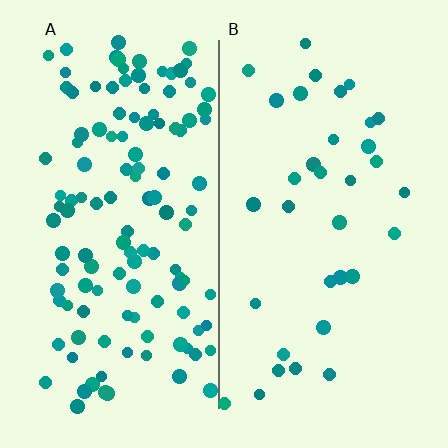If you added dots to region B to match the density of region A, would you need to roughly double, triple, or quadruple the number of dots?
Approximately quadruple.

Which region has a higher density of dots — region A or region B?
A (the left).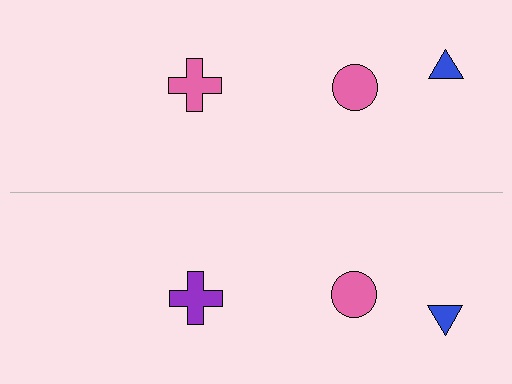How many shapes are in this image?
There are 6 shapes in this image.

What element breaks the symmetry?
The purple cross on the bottom side breaks the symmetry — its mirror counterpart is pink.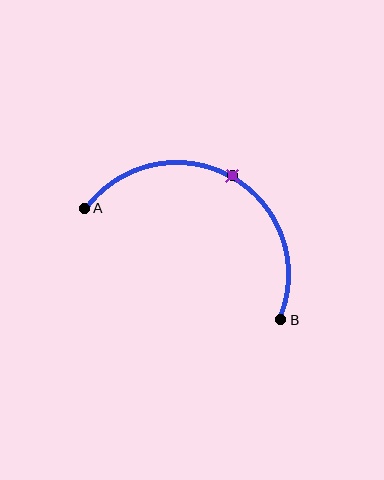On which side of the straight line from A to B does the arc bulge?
The arc bulges above the straight line connecting A and B.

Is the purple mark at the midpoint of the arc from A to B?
Yes. The purple mark lies on the arc at equal arc-length from both A and B — it is the arc midpoint.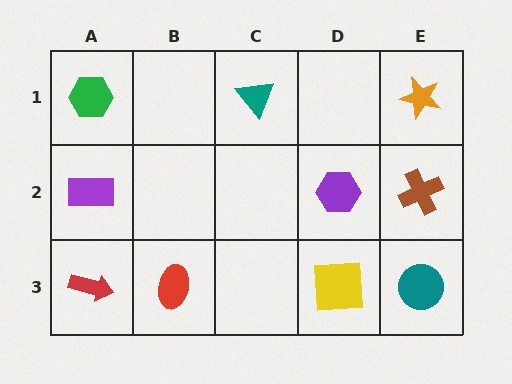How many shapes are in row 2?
3 shapes.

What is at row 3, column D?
A yellow square.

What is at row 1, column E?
An orange star.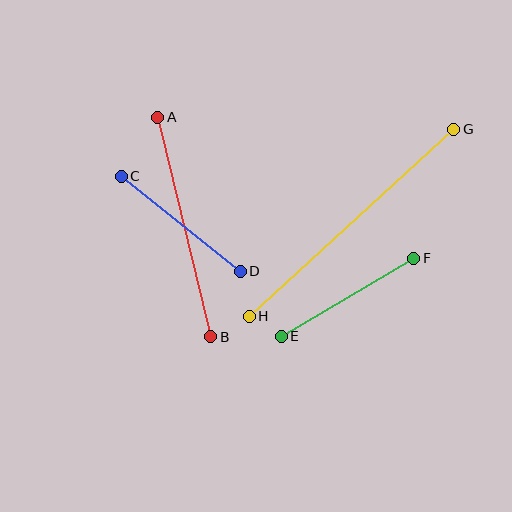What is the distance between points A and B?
The distance is approximately 226 pixels.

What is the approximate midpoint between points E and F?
The midpoint is at approximately (347, 297) pixels.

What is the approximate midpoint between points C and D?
The midpoint is at approximately (181, 224) pixels.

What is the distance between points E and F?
The distance is approximately 153 pixels.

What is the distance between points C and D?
The distance is approximately 152 pixels.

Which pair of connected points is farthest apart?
Points G and H are farthest apart.